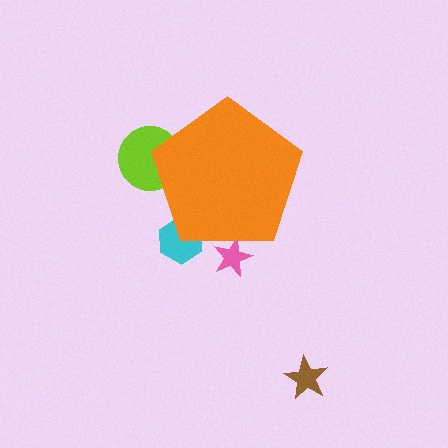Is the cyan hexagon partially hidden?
Yes, the cyan hexagon is partially hidden behind the orange pentagon.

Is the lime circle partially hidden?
Yes, the lime circle is partially hidden behind the orange pentagon.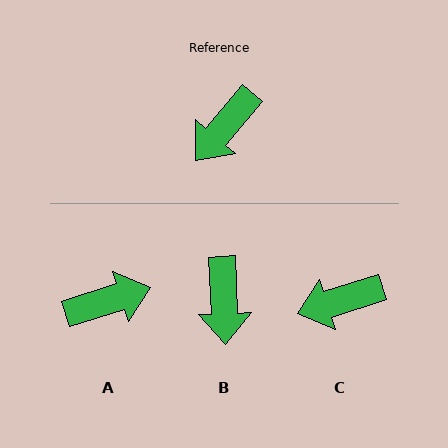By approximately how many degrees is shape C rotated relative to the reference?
Approximately 32 degrees clockwise.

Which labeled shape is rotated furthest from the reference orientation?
A, about 148 degrees away.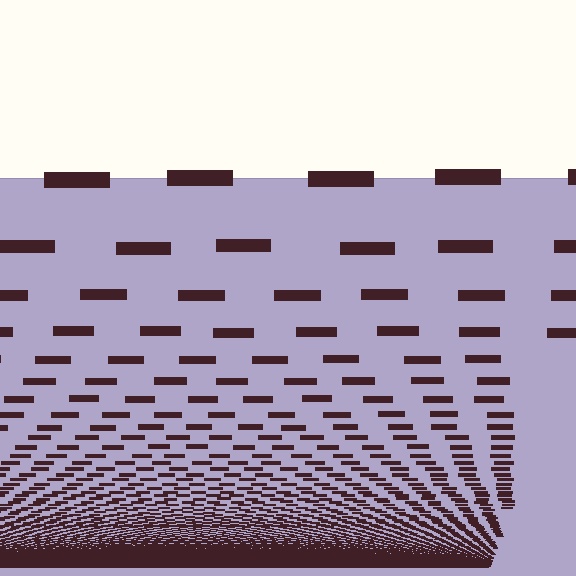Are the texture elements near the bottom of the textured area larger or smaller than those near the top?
Smaller. The gradient is inverted — elements near the bottom are smaller and denser.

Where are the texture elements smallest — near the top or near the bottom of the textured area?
Near the bottom.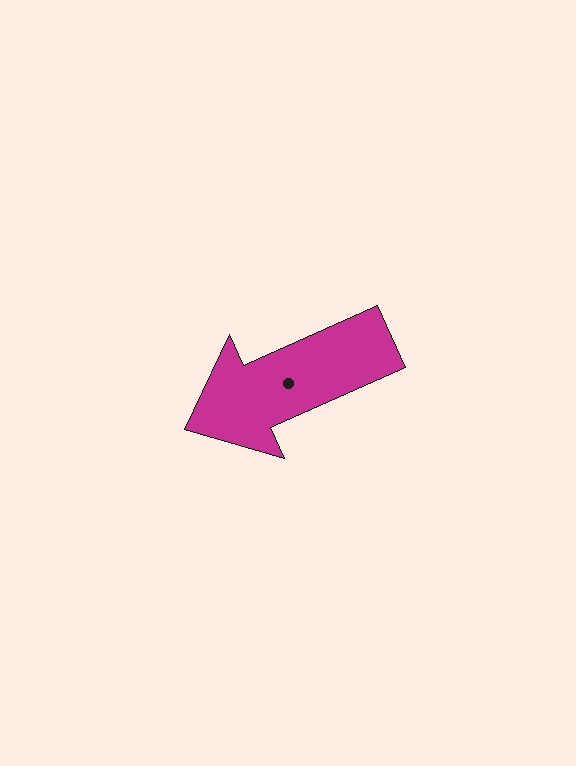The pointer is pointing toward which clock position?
Roughly 8 o'clock.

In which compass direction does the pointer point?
Southwest.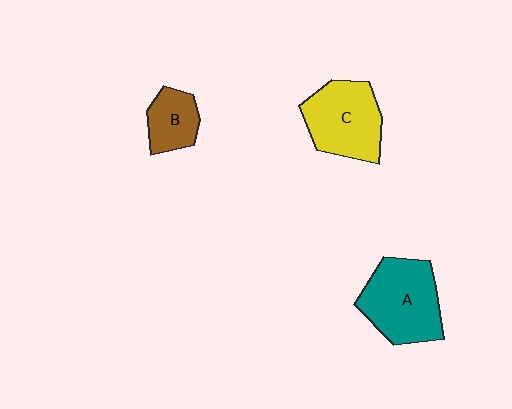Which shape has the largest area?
Shape A (teal).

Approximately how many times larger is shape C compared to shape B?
Approximately 1.9 times.